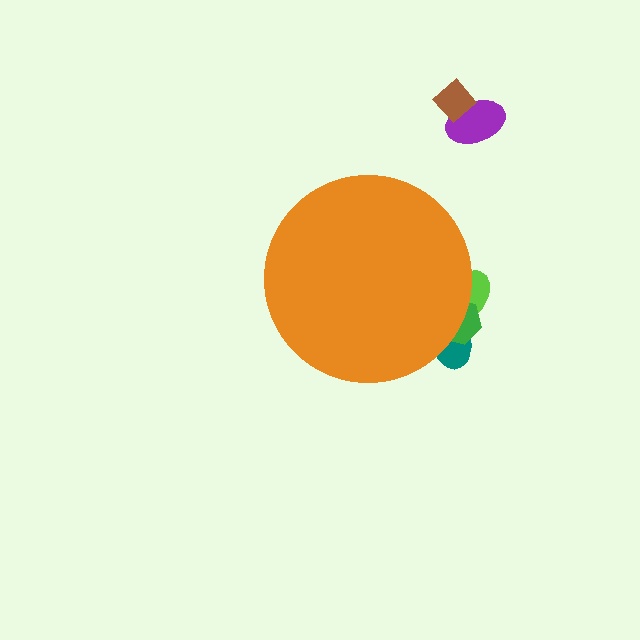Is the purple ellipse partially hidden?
No, the purple ellipse is fully visible.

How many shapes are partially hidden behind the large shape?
3 shapes are partially hidden.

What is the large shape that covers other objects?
An orange circle.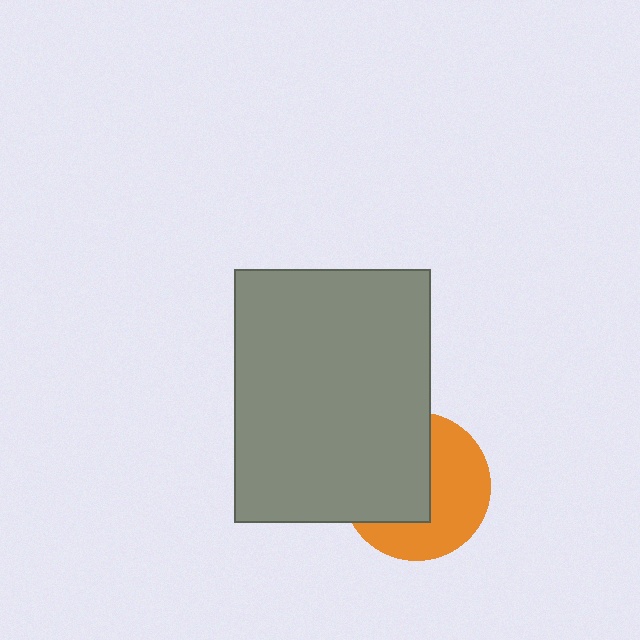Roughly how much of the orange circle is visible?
About half of it is visible (roughly 50%).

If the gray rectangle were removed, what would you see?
You would see the complete orange circle.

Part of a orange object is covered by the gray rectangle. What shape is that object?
It is a circle.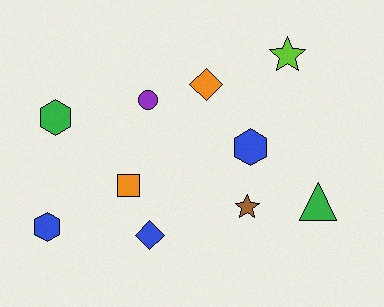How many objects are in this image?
There are 10 objects.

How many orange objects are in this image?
There are 2 orange objects.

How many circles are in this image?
There is 1 circle.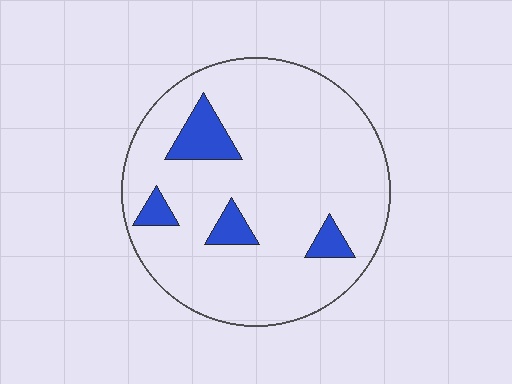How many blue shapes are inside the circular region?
4.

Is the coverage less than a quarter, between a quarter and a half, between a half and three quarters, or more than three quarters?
Less than a quarter.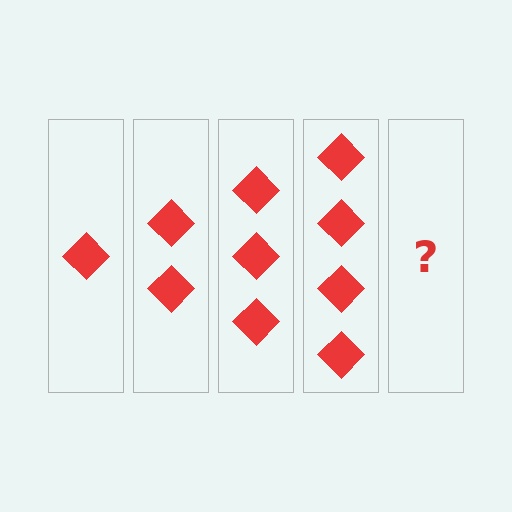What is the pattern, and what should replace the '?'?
The pattern is that each step adds one more diamond. The '?' should be 5 diamonds.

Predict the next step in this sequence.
The next step is 5 diamonds.